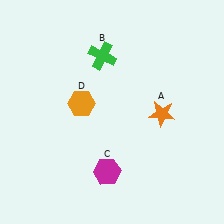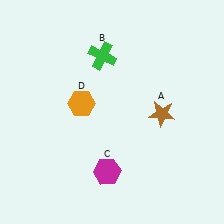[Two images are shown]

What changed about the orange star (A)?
In Image 1, A is orange. In Image 2, it changed to brown.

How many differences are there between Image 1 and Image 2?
There is 1 difference between the two images.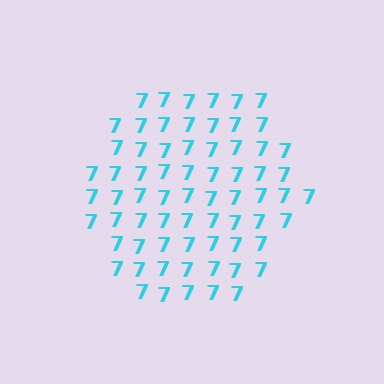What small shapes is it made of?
It is made of small digit 7's.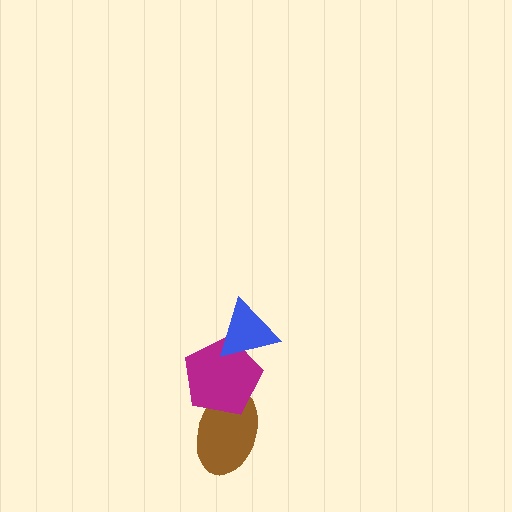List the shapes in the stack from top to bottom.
From top to bottom: the blue triangle, the magenta pentagon, the brown ellipse.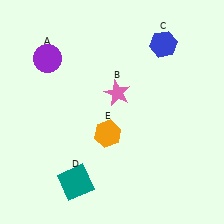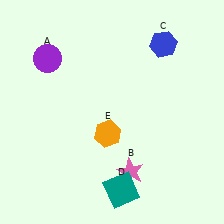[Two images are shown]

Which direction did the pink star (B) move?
The pink star (B) moved down.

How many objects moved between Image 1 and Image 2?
2 objects moved between the two images.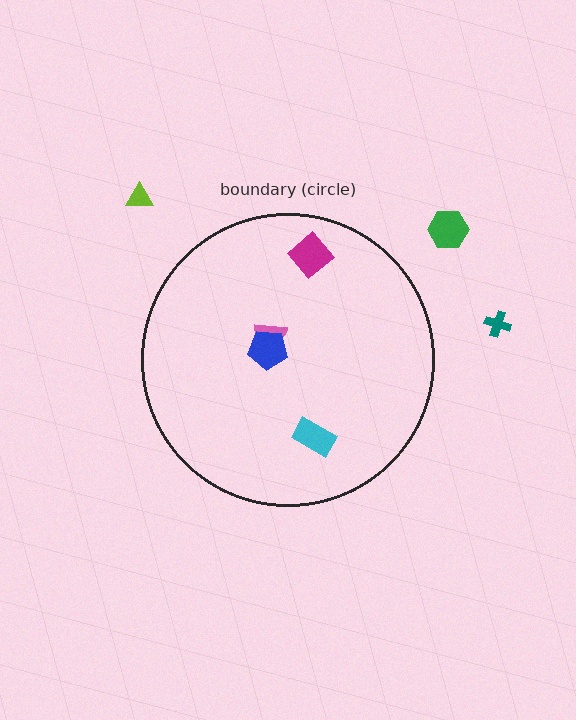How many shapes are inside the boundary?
4 inside, 3 outside.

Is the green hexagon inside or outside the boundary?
Outside.